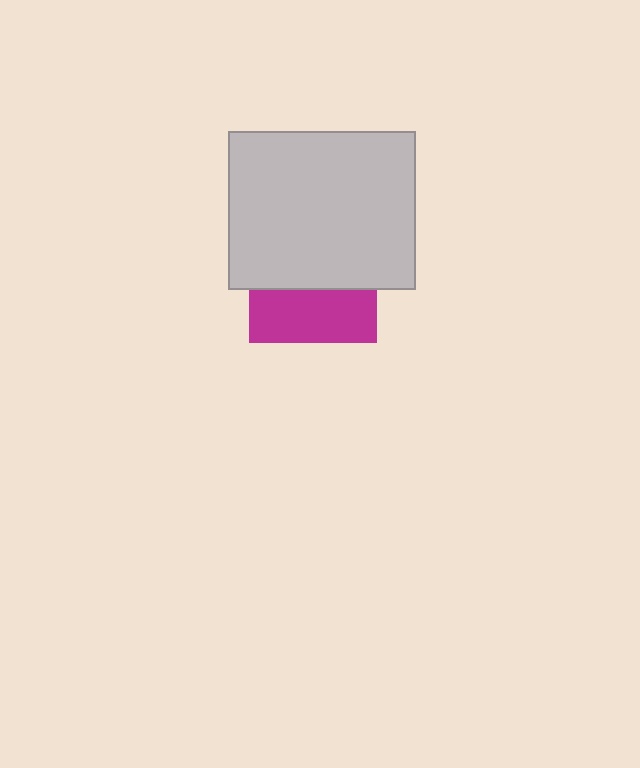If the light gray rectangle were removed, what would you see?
You would see the complete magenta square.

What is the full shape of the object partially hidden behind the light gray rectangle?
The partially hidden object is a magenta square.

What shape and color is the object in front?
The object in front is a light gray rectangle.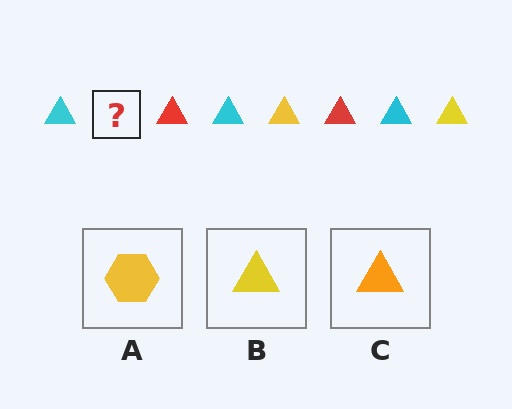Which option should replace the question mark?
Option B.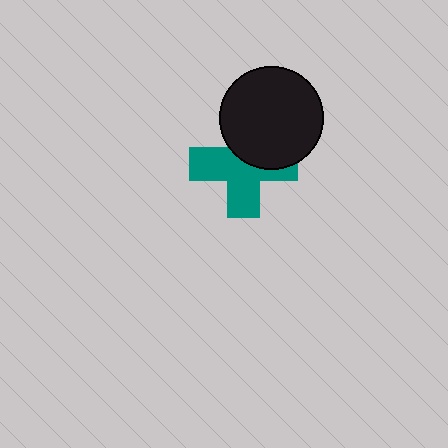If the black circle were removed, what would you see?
You would see the complete teal cross.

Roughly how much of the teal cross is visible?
About half of it is visible (roughly 60%).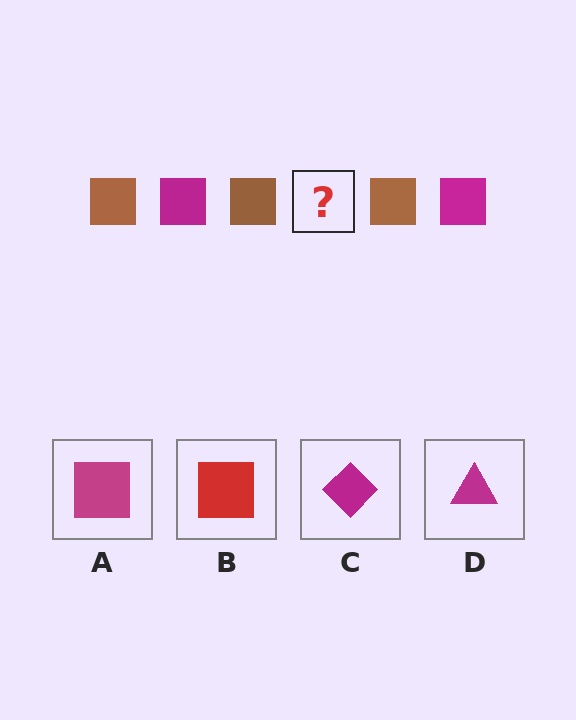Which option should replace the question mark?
Option A.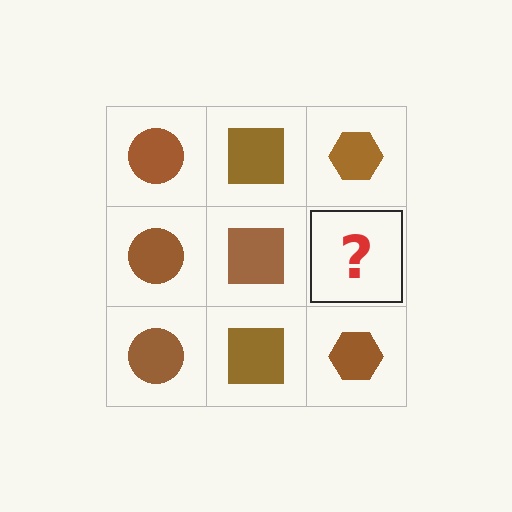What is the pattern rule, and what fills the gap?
The rule is that each column has a consistent shape. The gap should be filled with a brown hexagon.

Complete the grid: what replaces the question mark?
The question mark should be replaced with a brown hexagon.